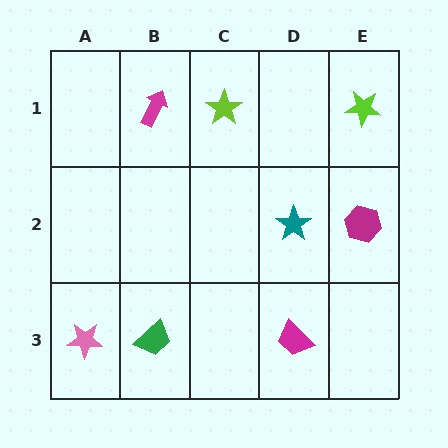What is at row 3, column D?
A magenta trapezoid.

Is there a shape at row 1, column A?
No, that cell is empty.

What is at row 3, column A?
A pink star.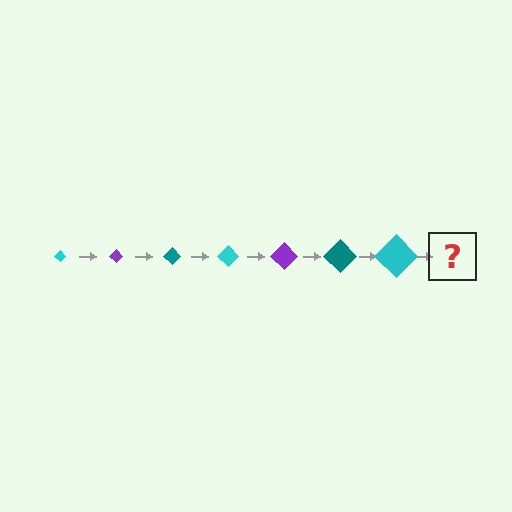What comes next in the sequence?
The next element should be a purple diamond, larger than the previous one.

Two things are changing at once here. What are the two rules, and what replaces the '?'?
The two rules are that the diamond grows larger each step and the color cycles through cyan, purple, and teal. The '?' should be a purple diamond, larger than the previous one.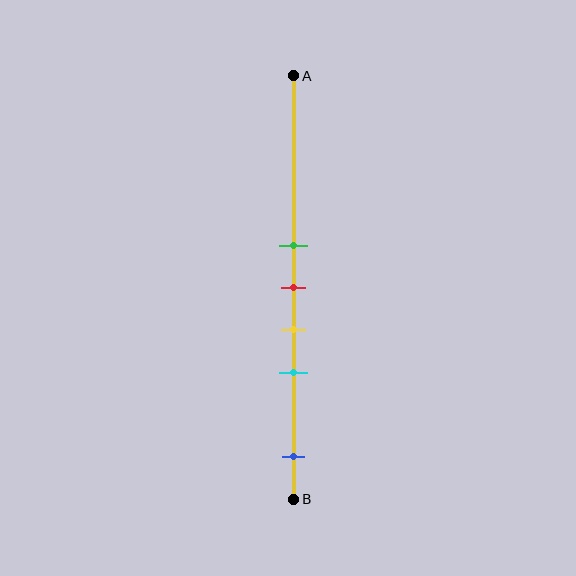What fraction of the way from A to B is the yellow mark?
The yellow mark is approximately 60% (0.6) of the way from A to B.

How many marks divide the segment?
There are 5 marks dividing the segment.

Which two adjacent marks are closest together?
The green and red marks are the closest adjacent pair.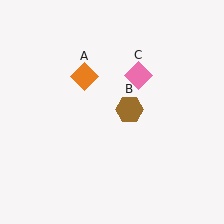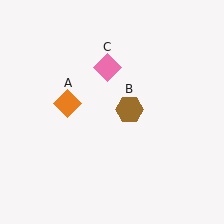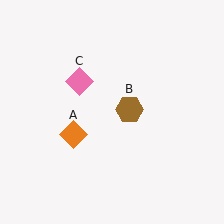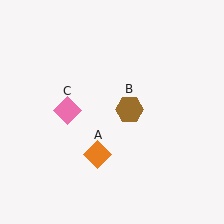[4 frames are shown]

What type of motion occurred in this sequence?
The orange diamond (object A), pink diamond (object C) rotated counterclockwise around the center of the scene.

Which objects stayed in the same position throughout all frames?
Brown hexagon (object B) remained stationary.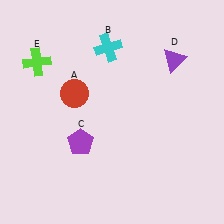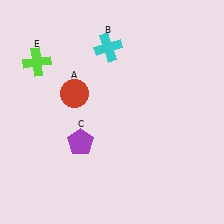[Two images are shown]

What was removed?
The purple triangle (D) was removed in Image 2.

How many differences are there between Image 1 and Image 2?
There is 1 difference between the two images.